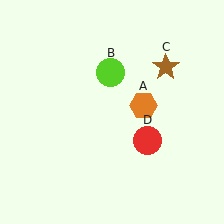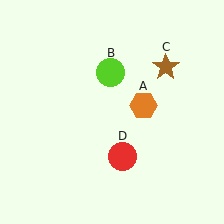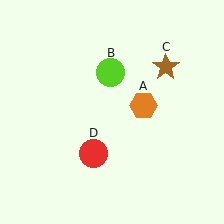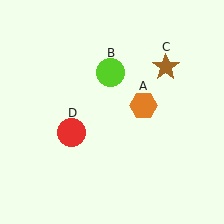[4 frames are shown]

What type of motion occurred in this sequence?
The red circle (object D) rotated clockwise around the center of the scene.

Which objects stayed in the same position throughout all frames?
Orange hexagon (object A) and lime circle (object B) and brown star (object C) remained stationary.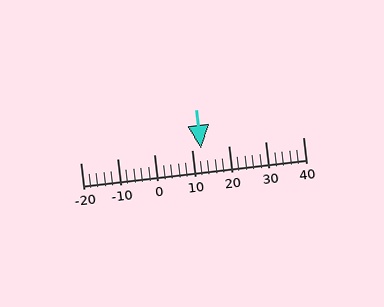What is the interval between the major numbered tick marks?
The major tick marks are spaced 10 units apart.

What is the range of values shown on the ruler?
The ruler shows values from -20 to 40.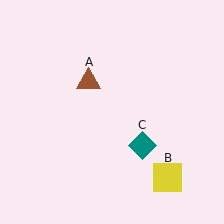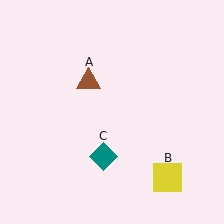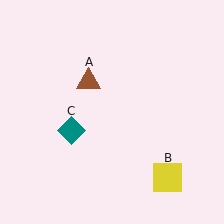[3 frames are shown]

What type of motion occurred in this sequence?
The teal diamond (object C) rotated clockwise around the center of the scene.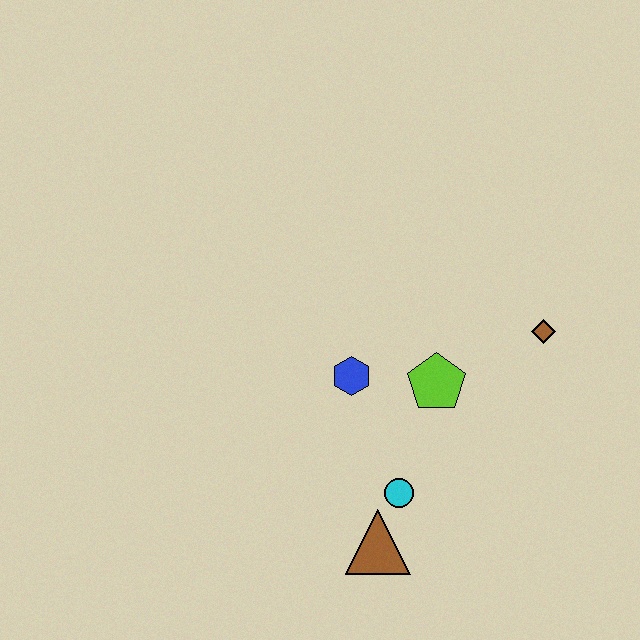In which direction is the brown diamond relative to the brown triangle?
The brown diamond is above the brown triangle.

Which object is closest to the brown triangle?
The cyan circle is closest to the brown triangle.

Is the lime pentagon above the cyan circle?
Yes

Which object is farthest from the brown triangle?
The brown diamond is farthest from the brown triangle.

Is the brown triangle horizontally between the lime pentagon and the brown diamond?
No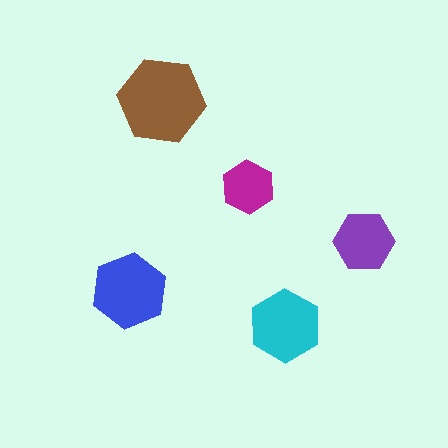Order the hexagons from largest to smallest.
the brown one, the blue one, the cyan one, the purple one, the magenta one.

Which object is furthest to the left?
The blue hexagon is leftmost.